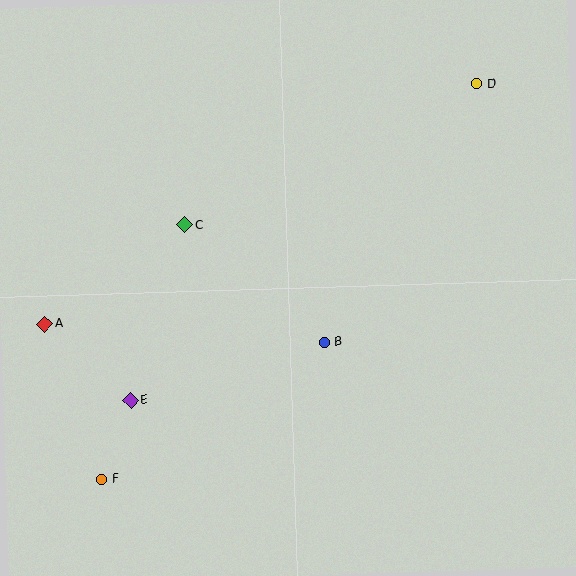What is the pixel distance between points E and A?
The distance between E and A is 115 pixels.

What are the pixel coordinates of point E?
Point E is at (131, 400).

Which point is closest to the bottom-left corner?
Point F is closest to the bottom-left corner.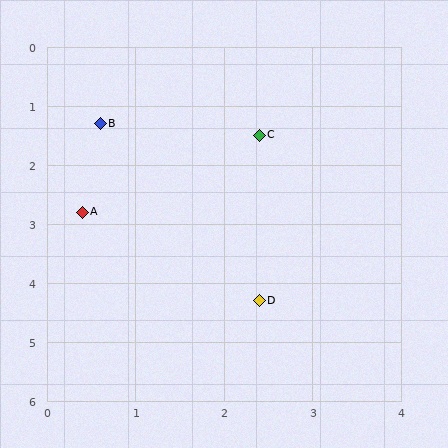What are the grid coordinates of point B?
Point B is at approximately (0.6, 1.3).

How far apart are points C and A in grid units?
Points C and A are about 2.4 grid units apart.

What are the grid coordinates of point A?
Point A is at approximately (0.4, 2.8).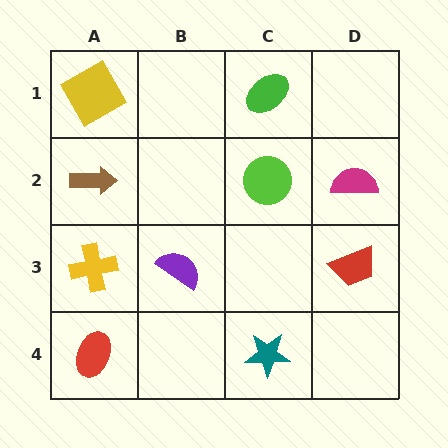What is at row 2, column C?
A lime circle.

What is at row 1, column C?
A green ellipse.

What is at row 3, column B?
A purple semicircle.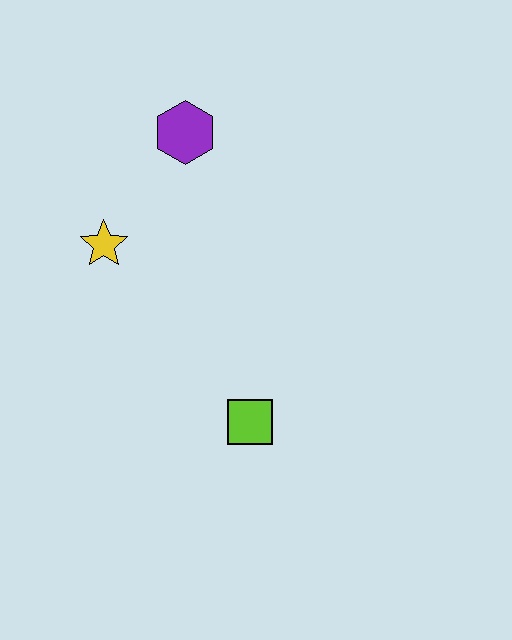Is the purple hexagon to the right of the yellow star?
Yes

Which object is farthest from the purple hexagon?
The lime square is farthest from the purple hexagon.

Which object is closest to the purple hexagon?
The yellow star is closest to the purple hexagon.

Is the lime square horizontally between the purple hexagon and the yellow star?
No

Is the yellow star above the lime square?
Yes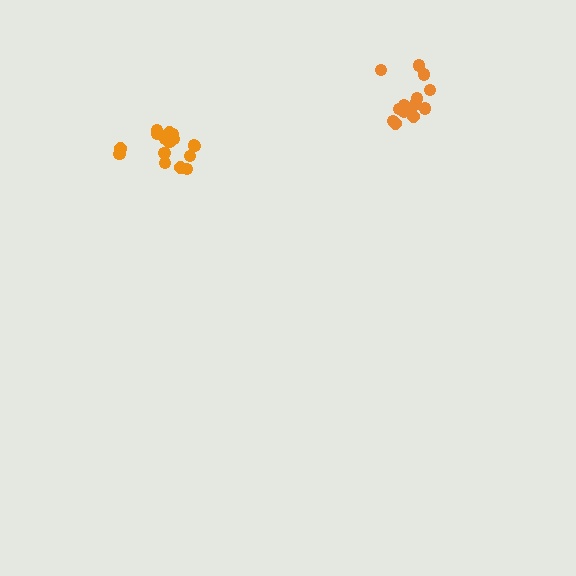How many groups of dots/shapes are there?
There are 2 groups.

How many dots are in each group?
Group 1: 16 dots, Group 2: 15 dots (31 total).